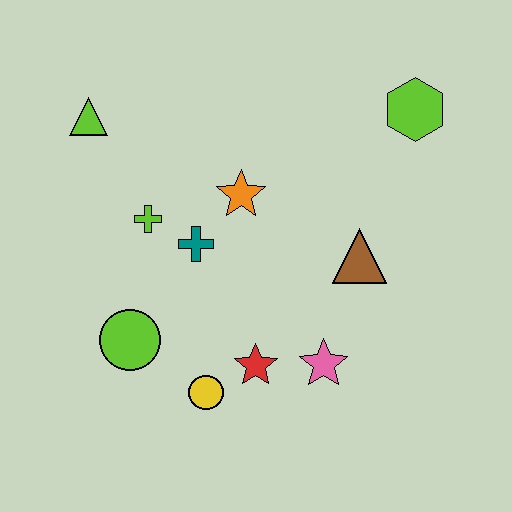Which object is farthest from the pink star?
The lime triangle is farthest from the pink star.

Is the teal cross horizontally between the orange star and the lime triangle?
Yes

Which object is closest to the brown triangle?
The pink star is closest to the brown triangle.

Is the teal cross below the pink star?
No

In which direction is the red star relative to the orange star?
The red star is below the orange star.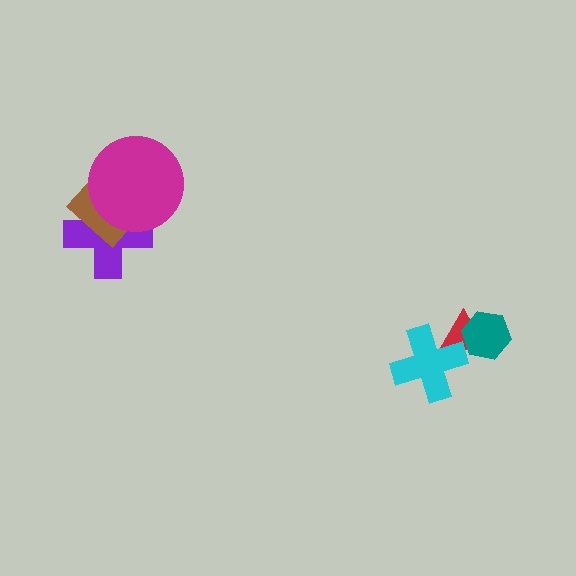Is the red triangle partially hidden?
Yes, it is partially covered by another shape.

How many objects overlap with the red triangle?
2 objects overlap with the red triangle.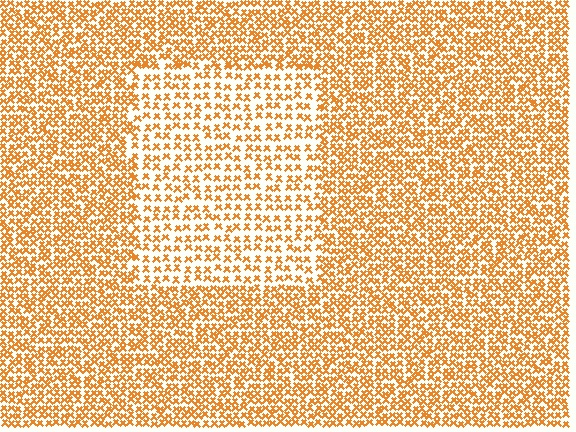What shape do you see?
I see a rectangle.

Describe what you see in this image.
The image contains small orange elements arranged at two different densities. A rectangle-shaped region is visible where the elements are less densely packed than the surrounding area.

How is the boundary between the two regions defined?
The boundary is defined by a change in element density (approximately 1.8x ratio). All elements are the same color, size, and shape.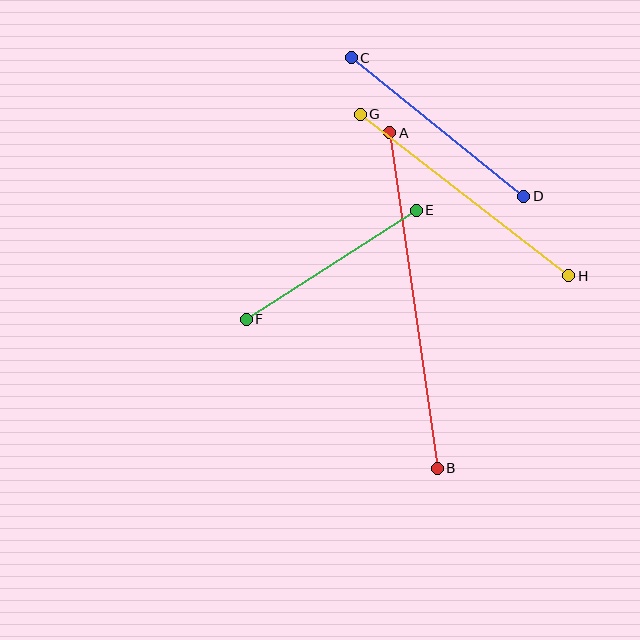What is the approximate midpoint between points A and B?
The midpoint is at approximately (413, 301) pixels.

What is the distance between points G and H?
The distance is approximately 264 pixels.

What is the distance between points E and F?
The distance is approximately 202 pixels.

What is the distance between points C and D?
The distance is approximately 221 pixels.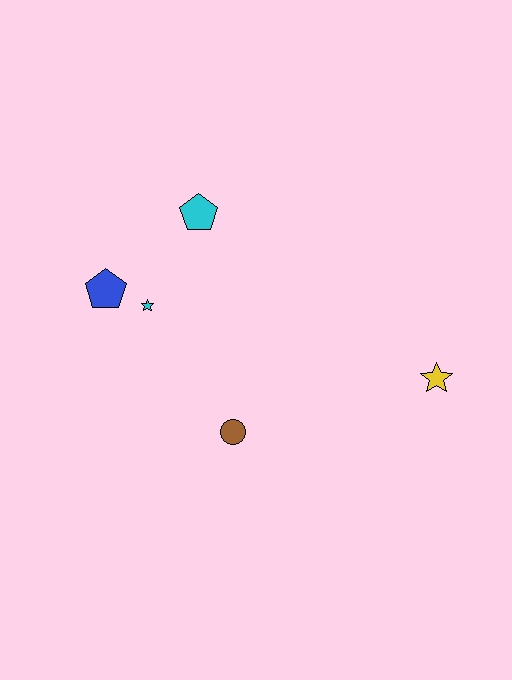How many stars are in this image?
There are 2 stars.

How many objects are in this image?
There are 5 objects.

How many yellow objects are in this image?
There is 1 yellow object.